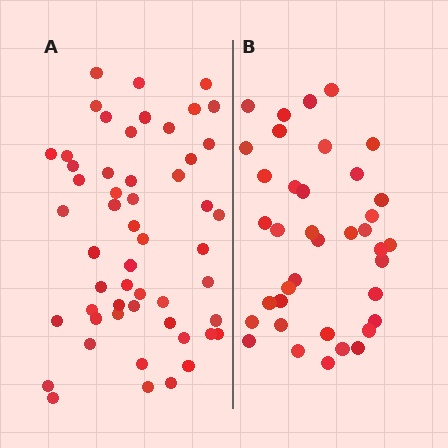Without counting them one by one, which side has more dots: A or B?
Region A (the left region) has more dots.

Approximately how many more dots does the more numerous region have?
Region A has approximately 15 more dots than region B.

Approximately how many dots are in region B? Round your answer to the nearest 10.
About 40 dots. (The exact count is 38, which rounds to 40.)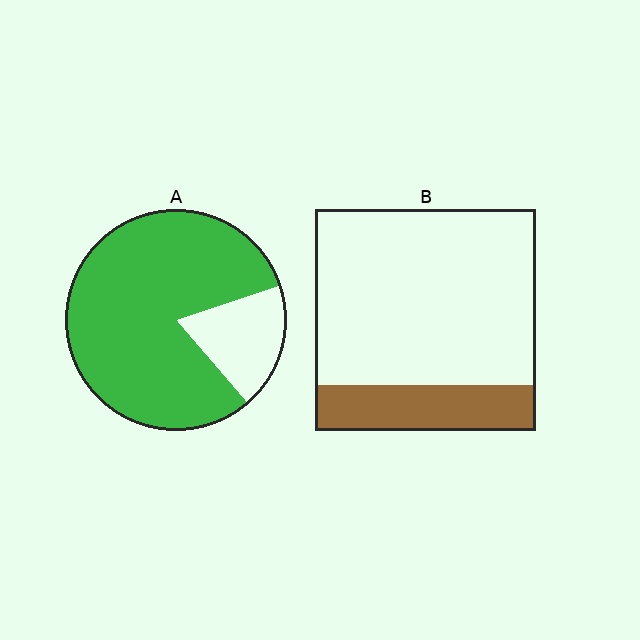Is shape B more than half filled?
No.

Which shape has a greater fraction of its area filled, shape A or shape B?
Shape A.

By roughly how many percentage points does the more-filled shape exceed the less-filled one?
By roughly 60 percentage points (A over B).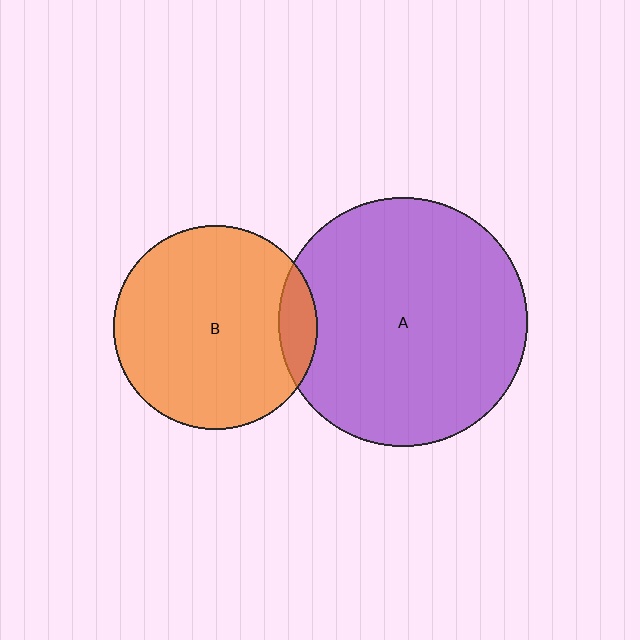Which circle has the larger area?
Circle A (purple).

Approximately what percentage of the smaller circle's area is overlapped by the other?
Approximately 10%.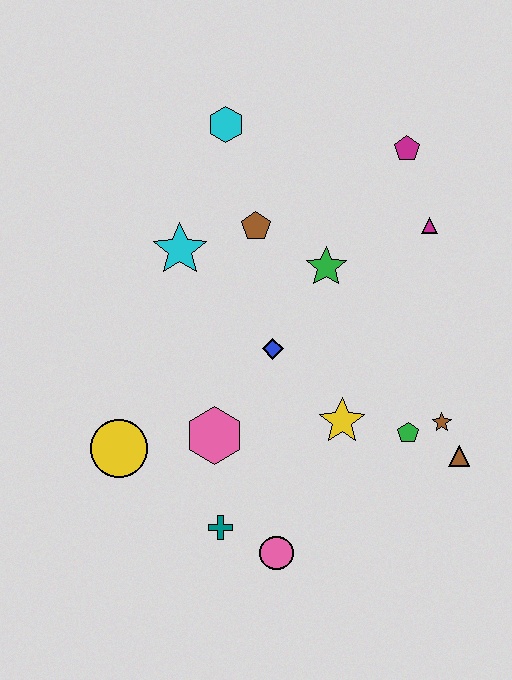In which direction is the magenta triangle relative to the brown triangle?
The magenta triangle is above the brown triangle.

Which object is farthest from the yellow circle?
The magenta pentagon is farthest from the yellow circle.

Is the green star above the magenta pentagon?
No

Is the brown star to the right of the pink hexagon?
Yes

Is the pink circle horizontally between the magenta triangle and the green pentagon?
No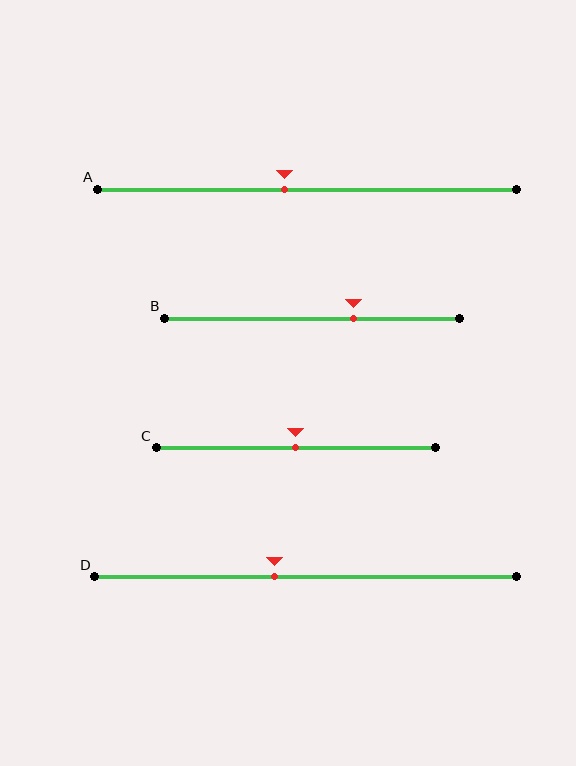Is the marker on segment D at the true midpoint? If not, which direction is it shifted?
No, the marker on segment D is shifted to the left by about 7% of the segment length.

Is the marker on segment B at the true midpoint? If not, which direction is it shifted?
No, the marker on segment B is shifted to the right by about 14% of the segment length.